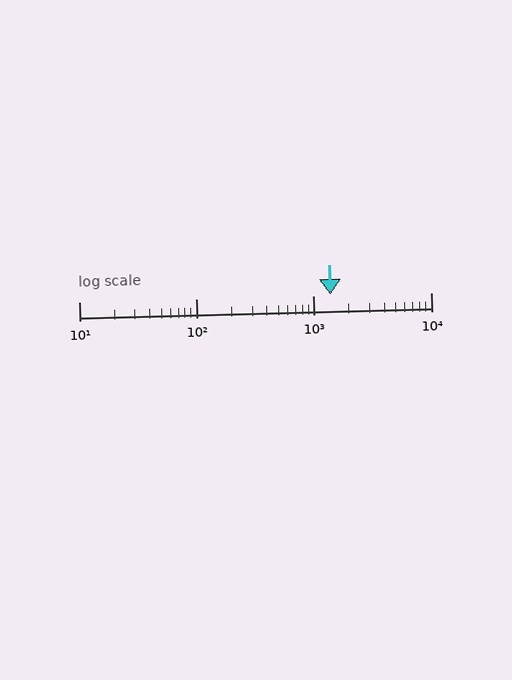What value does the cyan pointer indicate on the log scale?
The pointer indicates approximately 1400.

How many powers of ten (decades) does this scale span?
The scale spans 3 decades, from 10 to 10000.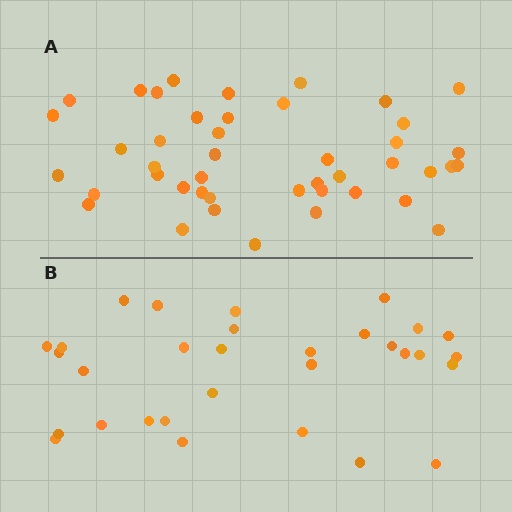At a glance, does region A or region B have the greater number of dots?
Region A (the top region) has more dots.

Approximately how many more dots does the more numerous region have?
Region A has approximately 15 more dots than region B.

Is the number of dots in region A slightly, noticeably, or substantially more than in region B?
Region A has noticeably more, but not dramatically so. The ratio is roughly 1.4 to 1.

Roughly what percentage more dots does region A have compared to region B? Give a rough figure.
About 40% more.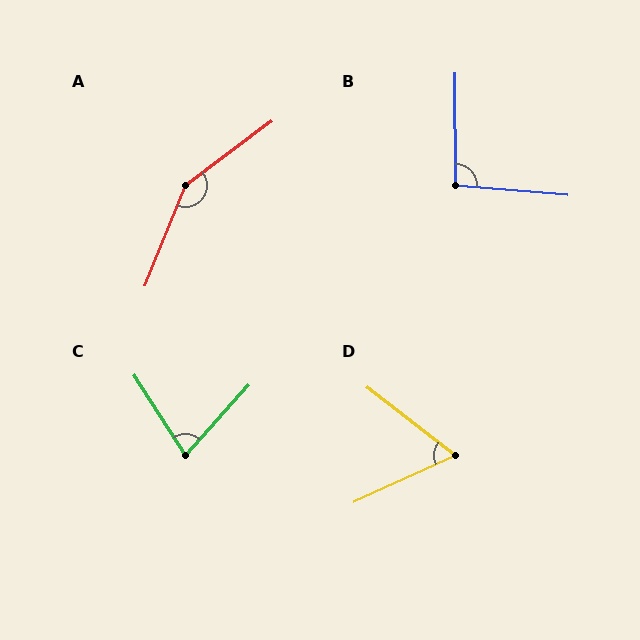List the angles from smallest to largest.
D (62°), C (75°), B (95°), A (149°).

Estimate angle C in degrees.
Approximately 75 degrees.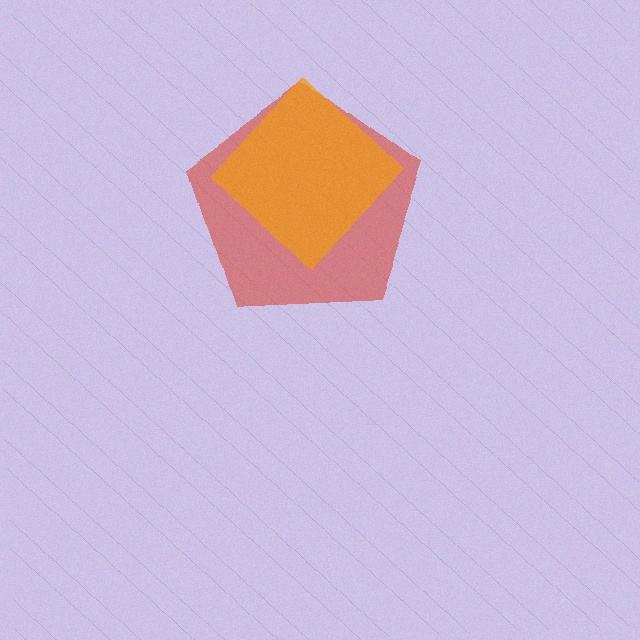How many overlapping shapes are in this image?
There are 2 overlapping shapes in the image.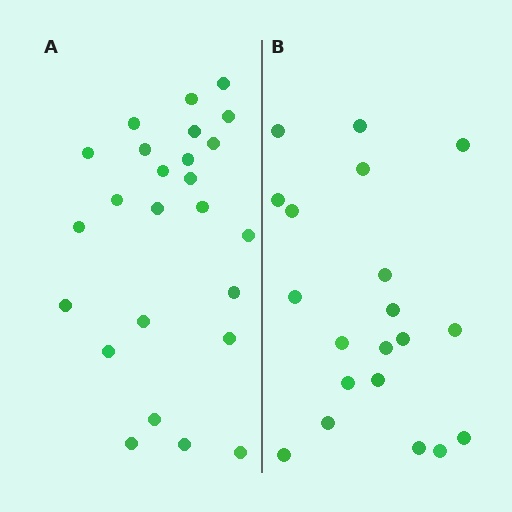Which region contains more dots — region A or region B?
Region A (the left region) has more dots.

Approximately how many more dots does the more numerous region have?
Region A has about 5 more dots than region B.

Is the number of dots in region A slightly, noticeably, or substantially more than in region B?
Region A has noticeably more, but not dramatically so. The ratio is roughly 1.2 to 1.